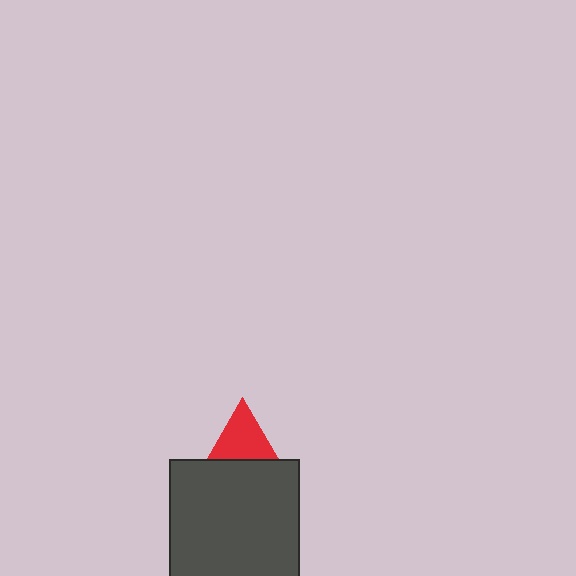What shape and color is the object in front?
The object in front is a dark gray square.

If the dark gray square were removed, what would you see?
You would see the complete red triangle.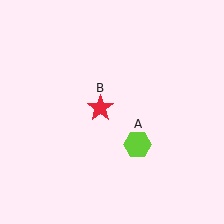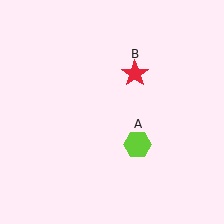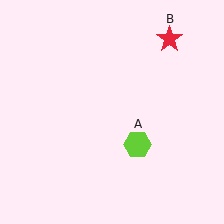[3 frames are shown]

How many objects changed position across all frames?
1 object changed position: red star (object B).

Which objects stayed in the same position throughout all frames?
Lime hexagon (object A) remained stationary.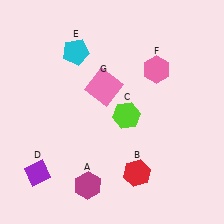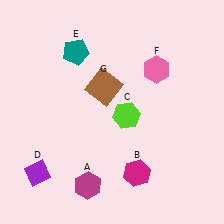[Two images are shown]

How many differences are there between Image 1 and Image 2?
There are 3 differences between the two images.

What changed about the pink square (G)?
In Image 1, G is pink. In Image 2, it changed to brown.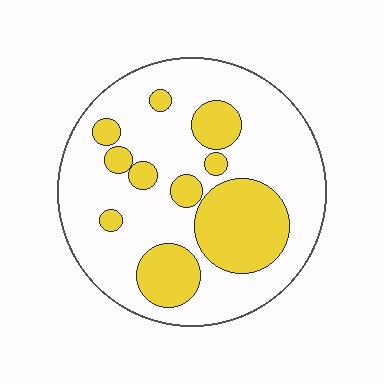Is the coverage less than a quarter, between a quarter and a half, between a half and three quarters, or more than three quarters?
Between a quarter and a half.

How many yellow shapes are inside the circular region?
10.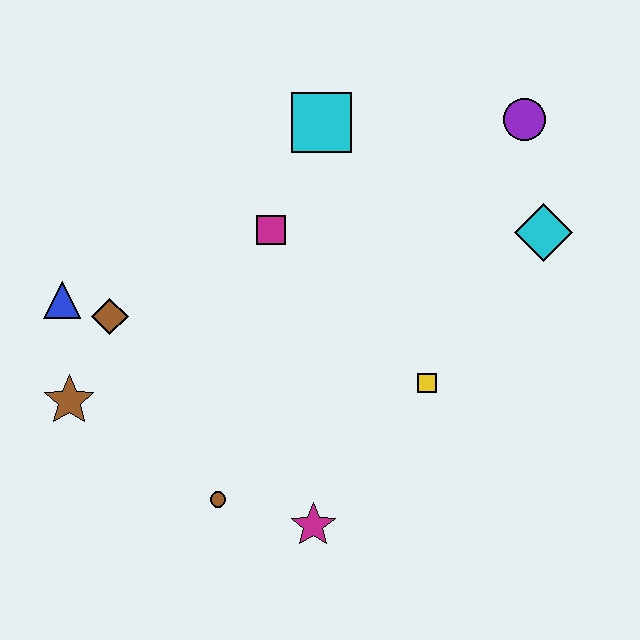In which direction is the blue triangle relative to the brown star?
The blue triangle is above the brown star.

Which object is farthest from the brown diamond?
The purple circle is farthest from the brown diamond.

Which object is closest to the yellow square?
The magenta star is closest to the yellow square.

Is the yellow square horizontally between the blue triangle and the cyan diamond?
Yes